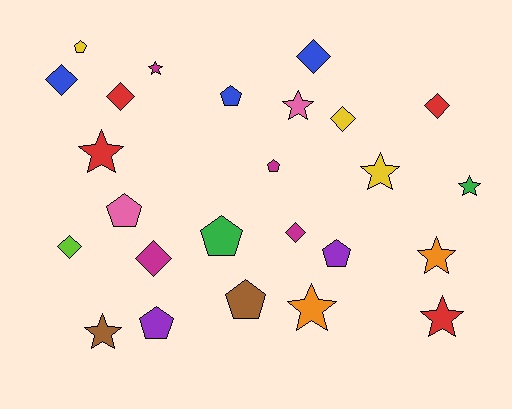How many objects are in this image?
There are 25 objects.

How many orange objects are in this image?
There are 2 orange objects.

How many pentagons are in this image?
There are 8 pentagons.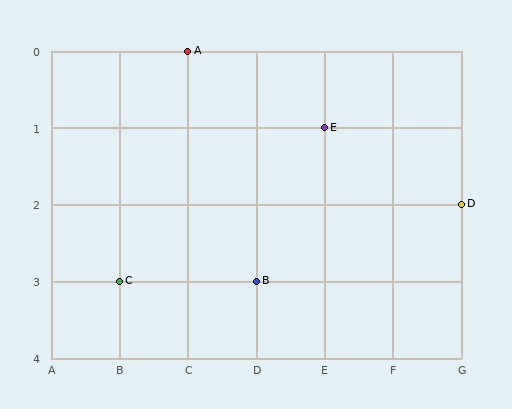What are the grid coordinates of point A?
Point A is at grid coordinates (C, 0).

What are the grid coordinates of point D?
Point D is at grid coordinates (G, 2).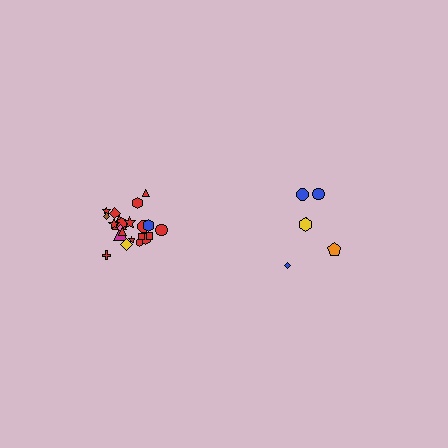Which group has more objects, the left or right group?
The left group.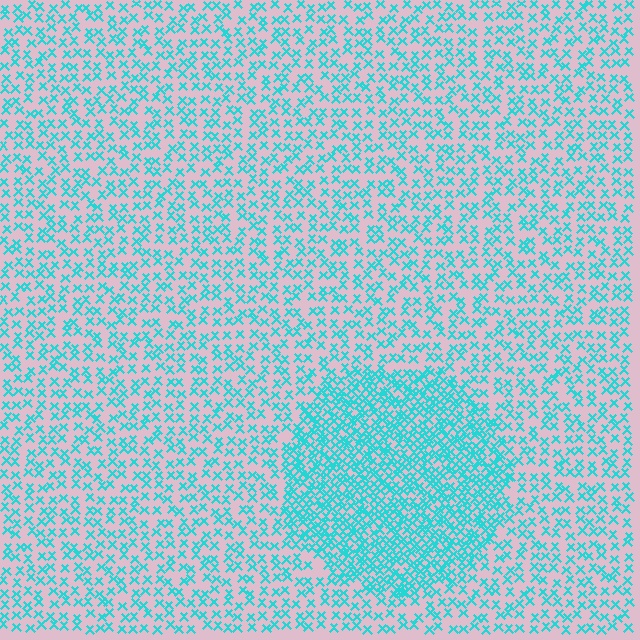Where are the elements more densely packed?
The elements are more densely packed inside the circle boundary.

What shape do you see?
I see a circle.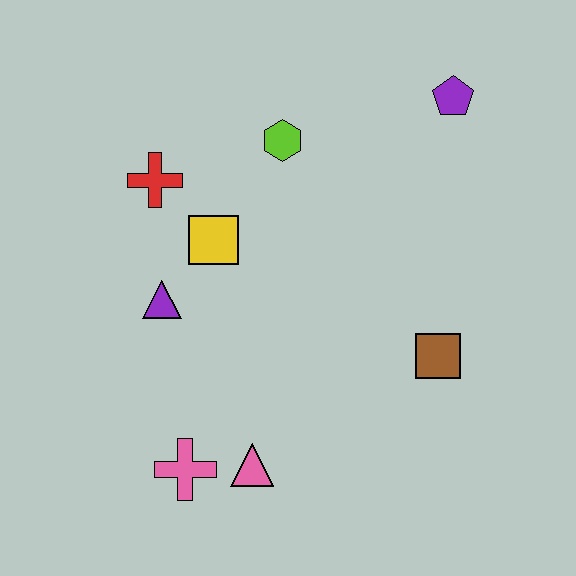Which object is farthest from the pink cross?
The purple pentagon is farthest from the pink cross.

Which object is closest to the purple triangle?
The yellow square is closest to the purple triangle.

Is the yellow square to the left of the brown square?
Yes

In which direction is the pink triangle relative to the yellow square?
The pink triangle is below the yellow square.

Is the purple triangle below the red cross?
Yes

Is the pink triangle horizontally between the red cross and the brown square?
Yes